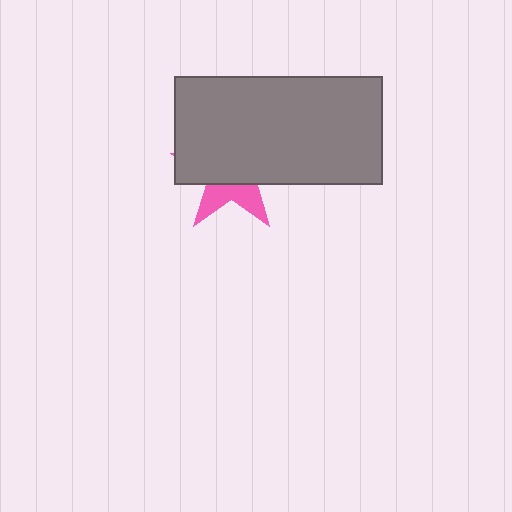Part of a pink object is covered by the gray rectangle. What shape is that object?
It is a star.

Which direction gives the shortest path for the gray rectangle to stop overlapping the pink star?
Moving up gives the shortest separation.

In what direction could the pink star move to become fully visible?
The pink star could move down. That would shift it out from behind the gray rectangle entirely.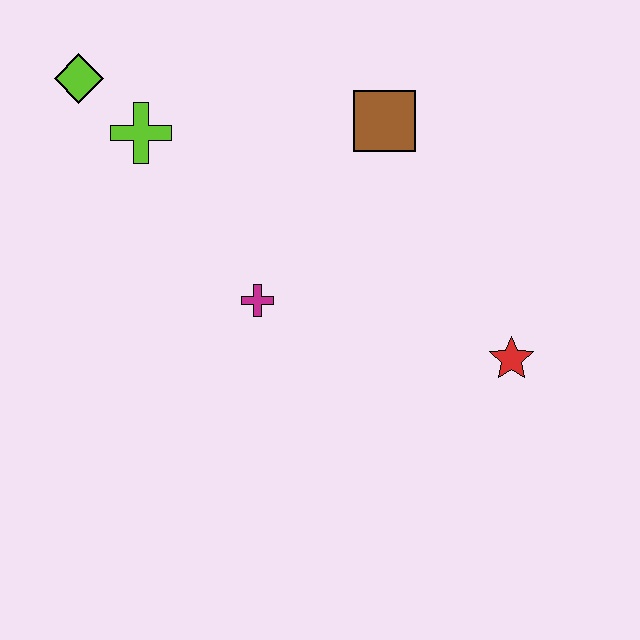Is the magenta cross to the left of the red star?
Yes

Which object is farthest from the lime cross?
The red star is farthest from the lime cross.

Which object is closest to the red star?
The magenta cross is closest to the red star.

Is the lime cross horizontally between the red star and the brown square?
No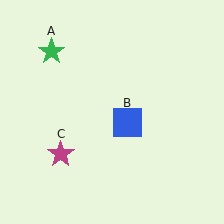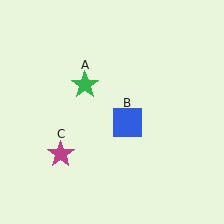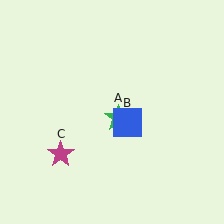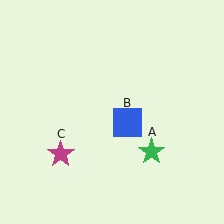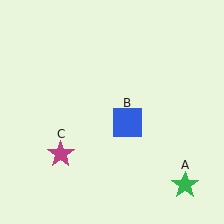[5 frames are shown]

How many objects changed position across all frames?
1 object changed position: green star (object A).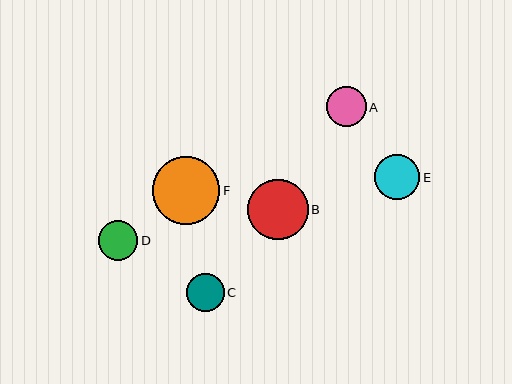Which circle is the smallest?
Circle C is the smallest with a size of approximately 38 pixels.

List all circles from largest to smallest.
From largest to smallest: F, B, E, A, D, C.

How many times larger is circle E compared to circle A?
Circle E is approximately 1.1 times the size of circle A.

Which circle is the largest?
Circle F is the largest with a size of approximately 67 pixels.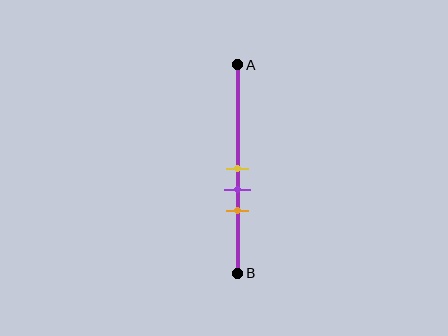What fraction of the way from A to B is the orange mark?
The orange mark is approximately 70% (0.7) of the way from A to B.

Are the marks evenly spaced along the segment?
Yes, the marks are approximately evenly spaced.